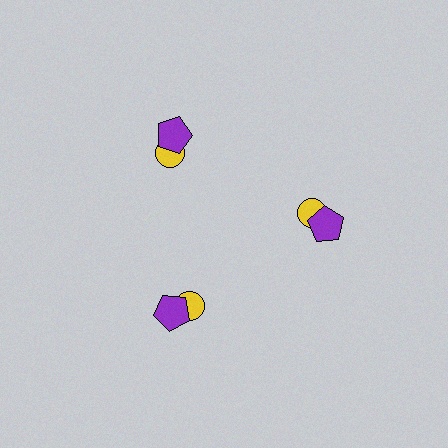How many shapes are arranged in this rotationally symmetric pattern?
There are 6 shapes, arranged in 3 groups of 2.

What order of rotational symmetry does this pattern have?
This pattern has 3-fold rotational symmetry.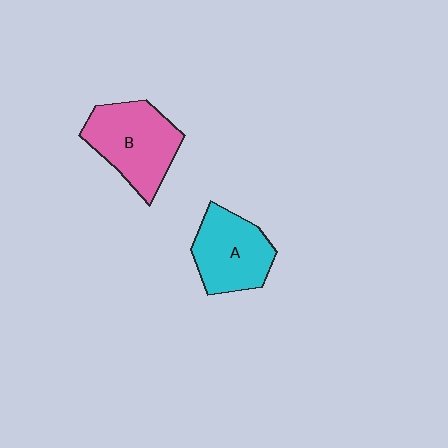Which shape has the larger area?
Shape B (pink).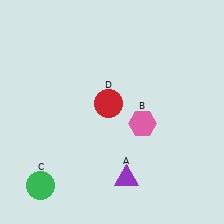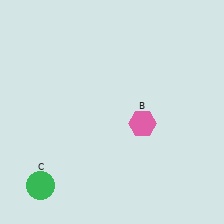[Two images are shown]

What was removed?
The purple triangle (A), the red circle (D) were removed in Image 2.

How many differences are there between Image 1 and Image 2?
There are 2 differences between the two images.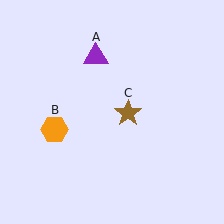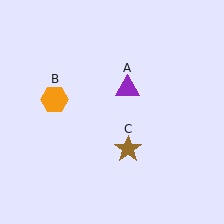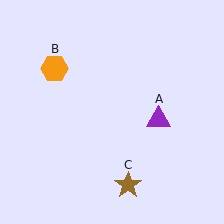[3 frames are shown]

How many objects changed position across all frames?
3 objects changed position: purple triangle (object A), orange hexagon (object B), brown star (object C).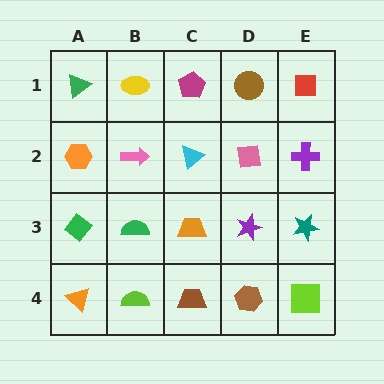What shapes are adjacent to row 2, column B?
A yellow ellipse (row 1, column B), a green semicircle (row 3, column B), an orange hexagon (row 2, column A), a cyan triangle (row 2, column C).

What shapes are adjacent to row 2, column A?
A green triangle (row 1, column A), a green diamond (row 3, column A), a pink arrow (row 2, column B).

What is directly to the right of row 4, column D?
A lime square.